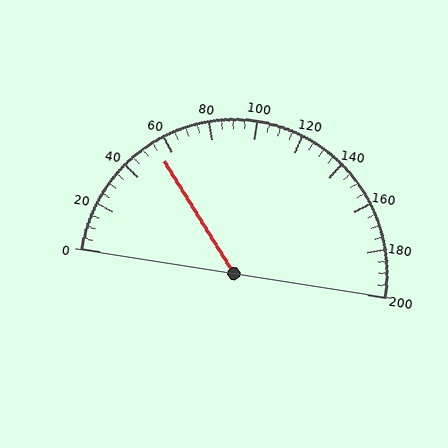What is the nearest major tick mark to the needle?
The nearest major tick mark is 60.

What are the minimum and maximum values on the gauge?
The gauge ranges from 0 to 200.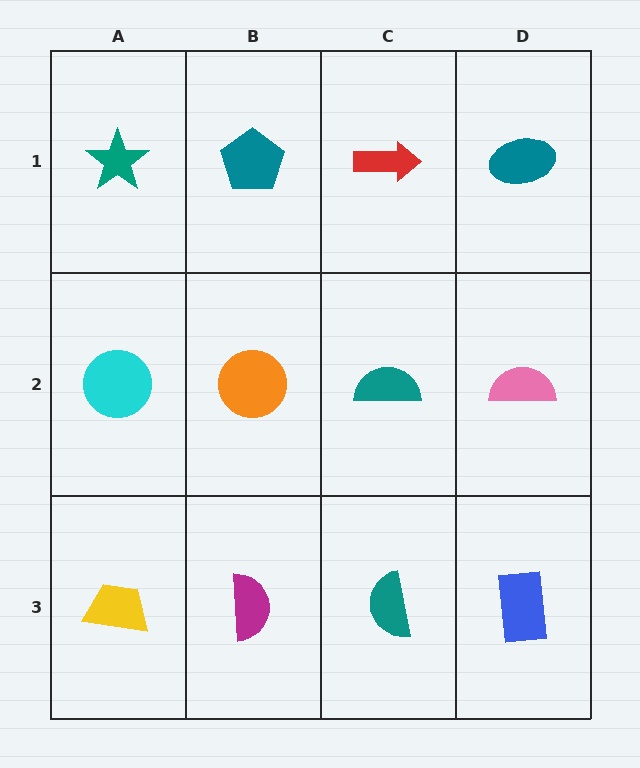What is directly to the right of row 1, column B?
A red arrow.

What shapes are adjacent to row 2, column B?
A teal pentagon (row 1, column B), a magenta semicircle (row 3, column B), a cyan circle (row 2, column A), a teal semicircle (row 2, column C).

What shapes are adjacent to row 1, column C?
A teal semicircle (row 2, column C), a teal pentagon (row 1, column B), a teal ellipse (row 1, column D).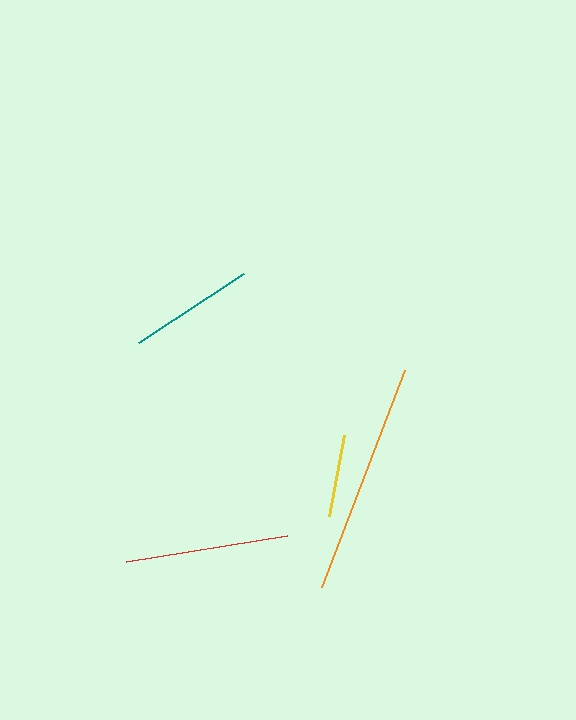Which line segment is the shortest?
The yellow line is the shortest at approximately 82 pixels.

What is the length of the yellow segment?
The yellow segment is approximately 82 pixels long.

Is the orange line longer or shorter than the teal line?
The orange line is longer than the teal line.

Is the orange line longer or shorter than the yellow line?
The orange line is longer than the yellow line.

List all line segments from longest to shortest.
From longest to shortest: orange, red, teal, yellow.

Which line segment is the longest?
The orange line is the longest at approximately 232 pixels.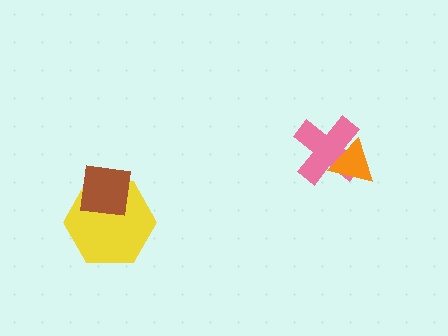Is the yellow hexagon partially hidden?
Yes, it is partially covered by another shape.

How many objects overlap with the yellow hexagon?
1 object overlaps with the yellow hexagon.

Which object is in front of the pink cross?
The orange triangle is in front of the pink cross.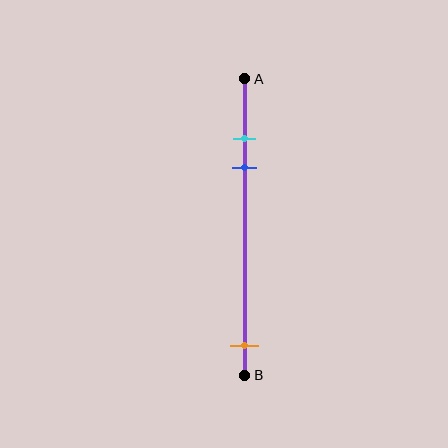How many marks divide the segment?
There are 3 marks dividing the segment.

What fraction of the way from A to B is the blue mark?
The blue mark is approximately 30% (0.3) of the way from A to B.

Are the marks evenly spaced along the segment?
No, the marks are not evenly spaced.